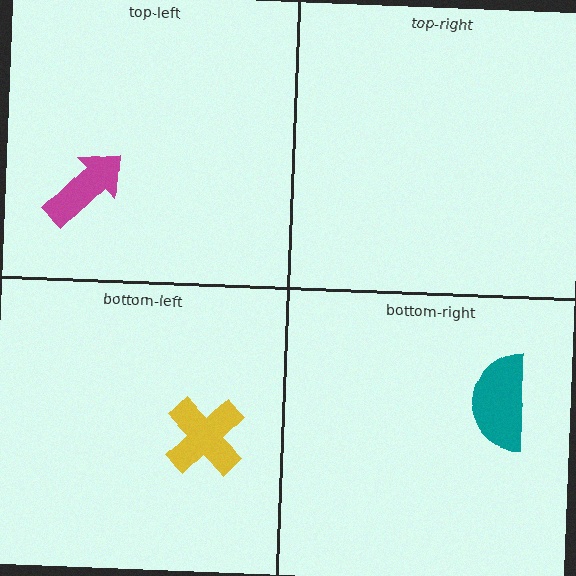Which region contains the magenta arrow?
The top-left region.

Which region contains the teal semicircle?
The bottom-right region.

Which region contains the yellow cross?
The bottom-left region.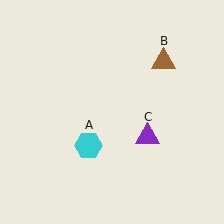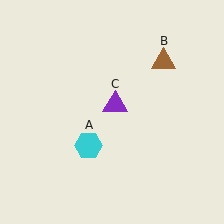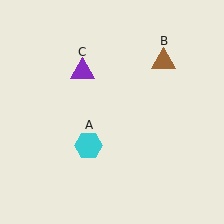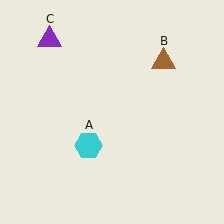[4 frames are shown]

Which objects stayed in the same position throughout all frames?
Cyan hexagon (object A) and brown triangle (object B) remained stationary.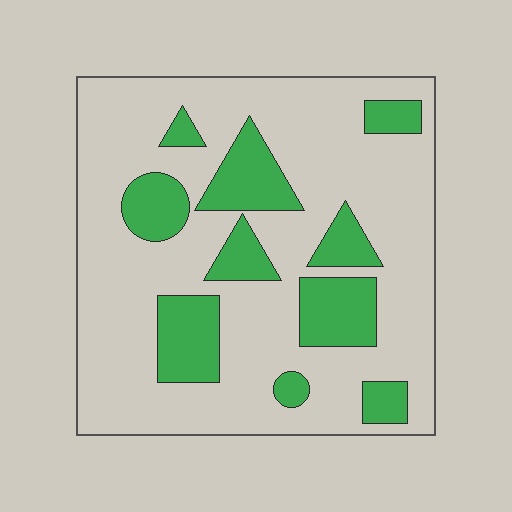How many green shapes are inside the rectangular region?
10.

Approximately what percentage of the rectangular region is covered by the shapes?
Approximately 25%.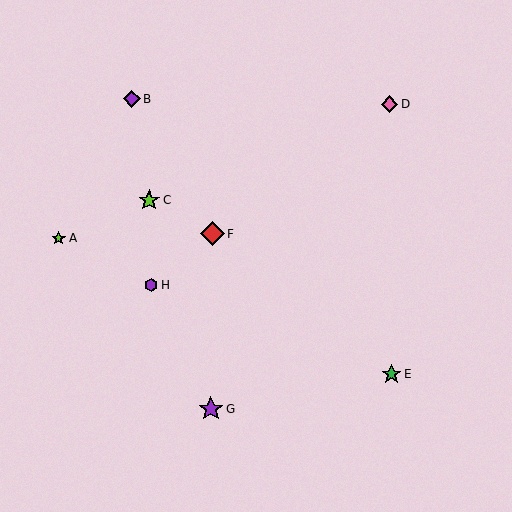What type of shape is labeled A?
Shape A is a lime star.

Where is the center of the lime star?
The center of the lime star is at (149, 200).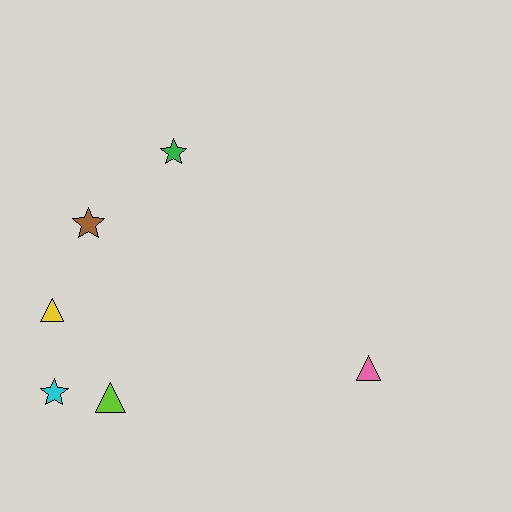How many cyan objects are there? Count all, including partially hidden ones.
There is 1 cyan object.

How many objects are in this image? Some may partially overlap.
There are 6 objects.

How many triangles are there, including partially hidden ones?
There are 3 triangles.